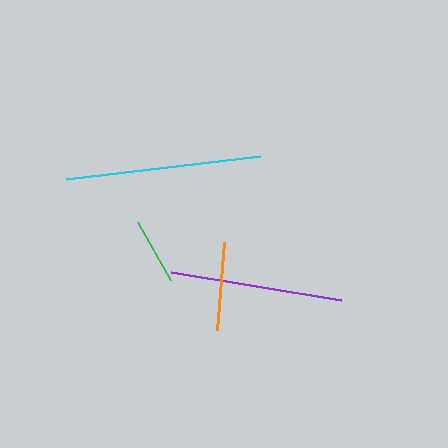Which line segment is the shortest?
The green line is the shortest at approximately 67 pixels.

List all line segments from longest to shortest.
From longest to shortest: cyan, purple, orange, green.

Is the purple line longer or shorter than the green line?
The purple line is longer than the green line.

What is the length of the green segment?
The green segment is approximately 67 pixels long.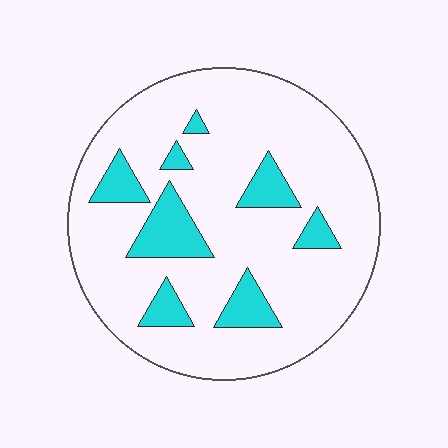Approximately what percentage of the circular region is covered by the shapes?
Approximately 15%.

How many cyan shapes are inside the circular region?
8.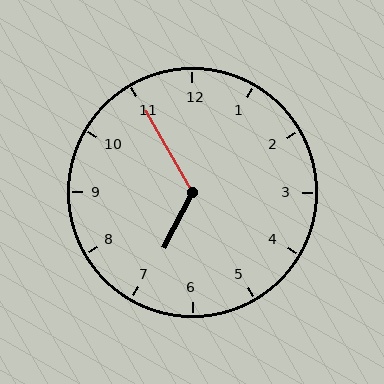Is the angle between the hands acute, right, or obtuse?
It is obtuse.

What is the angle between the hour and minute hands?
Approximately 122 degrees.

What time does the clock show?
6:55.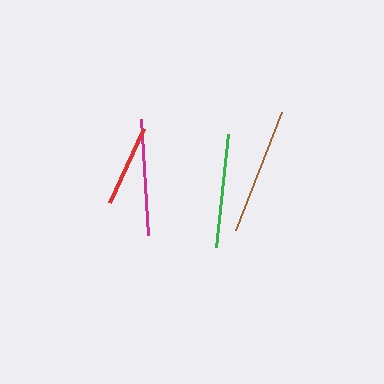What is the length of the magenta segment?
The magenta segment is approximately 116 pixels long.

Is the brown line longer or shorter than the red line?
The brown line is longer than the red line.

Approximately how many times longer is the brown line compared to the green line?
The brown line is approximately 1.1 times the length of the green line.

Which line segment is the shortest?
The red line is the shortest at approximately 81 pixels.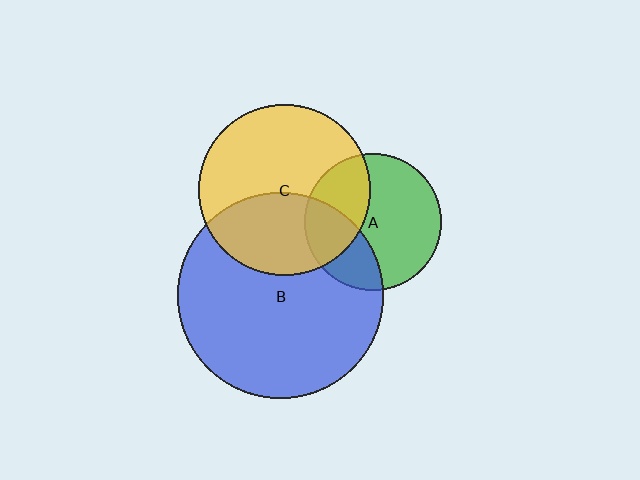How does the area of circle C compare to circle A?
Approximately 1.6 times.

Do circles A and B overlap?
Yes.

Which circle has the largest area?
Circle B (blue).